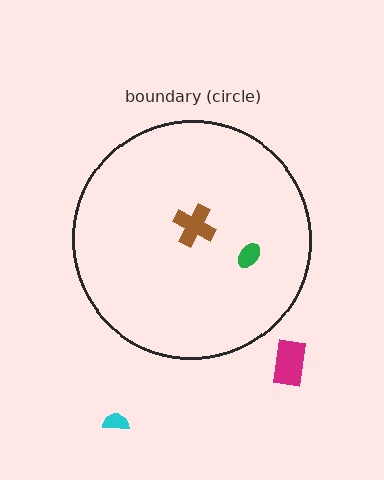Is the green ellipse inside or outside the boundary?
Inside.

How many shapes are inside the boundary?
2 inside, 2 outside.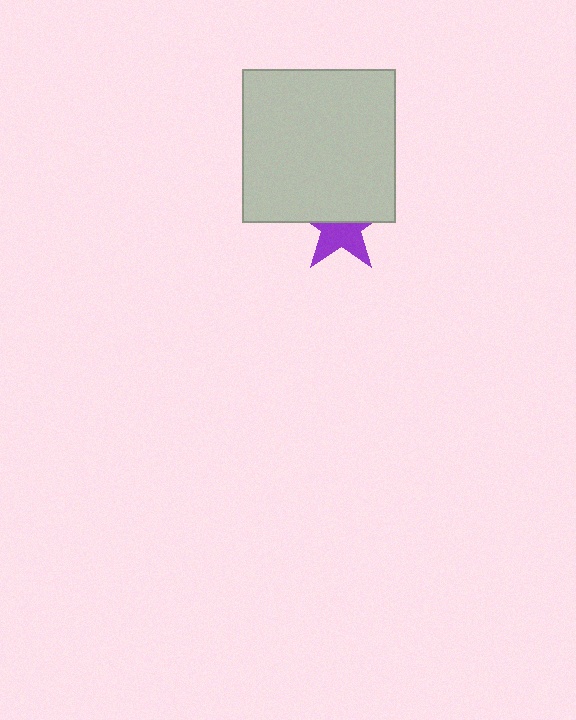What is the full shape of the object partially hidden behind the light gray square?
The partially hidden object is a purple star.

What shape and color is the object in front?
The object in front is a light gray square.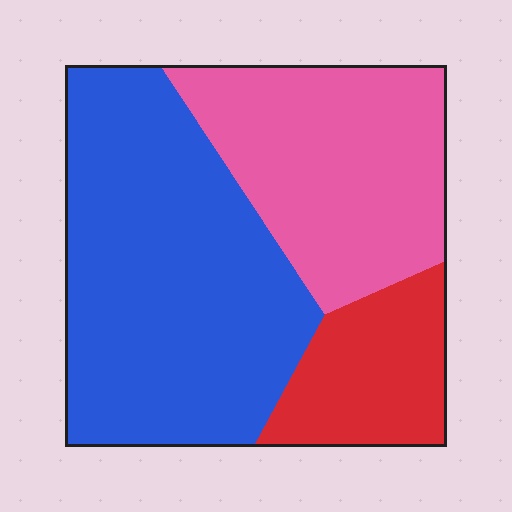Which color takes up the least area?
Red, at roughly 15%.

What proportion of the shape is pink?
Pink covers around 35% of the shape.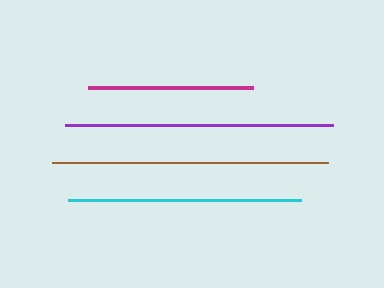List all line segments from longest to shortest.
From longest to shortest: brown, purple, cyan, magenta.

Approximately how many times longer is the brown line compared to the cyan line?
The brown line is approximately 1.2 times the length of the cyan line.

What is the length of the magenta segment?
The magenta segment is approximately 165 pixels long.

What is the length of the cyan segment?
The cyan segment is approximately 233 pixels long.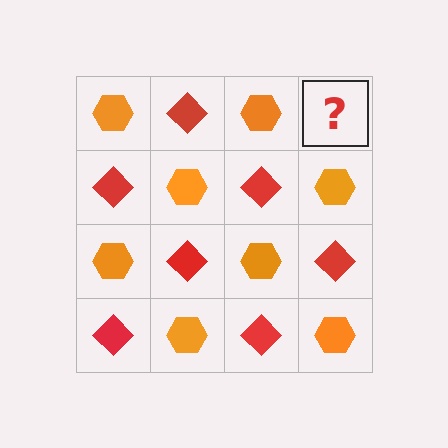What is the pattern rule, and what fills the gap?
The rule is that it alternates orange hexagon and red diamond in a checkerboard pattern. The gap should be filled with a red diamond.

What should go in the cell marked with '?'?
The missing cell should contain a red diamond.